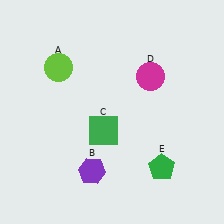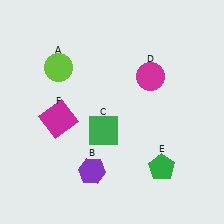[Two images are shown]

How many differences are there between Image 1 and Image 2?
There is 1 difference between the two images.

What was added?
A magenta square (F) was added in Image 2.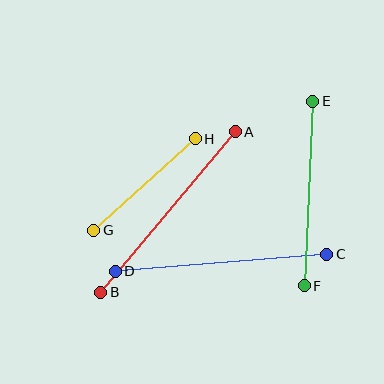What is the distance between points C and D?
The distance is approximately 212 pixels.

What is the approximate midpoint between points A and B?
The midpoint is at approximately (168, 212) pixels.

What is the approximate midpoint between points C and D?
The midpoint is at approximately (221, 263) pixels.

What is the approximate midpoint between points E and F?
The midpoint is at approximately (308, 194) pixels.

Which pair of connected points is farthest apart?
Points C and D are farthest apart.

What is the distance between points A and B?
The distance is approximately 209 pixels.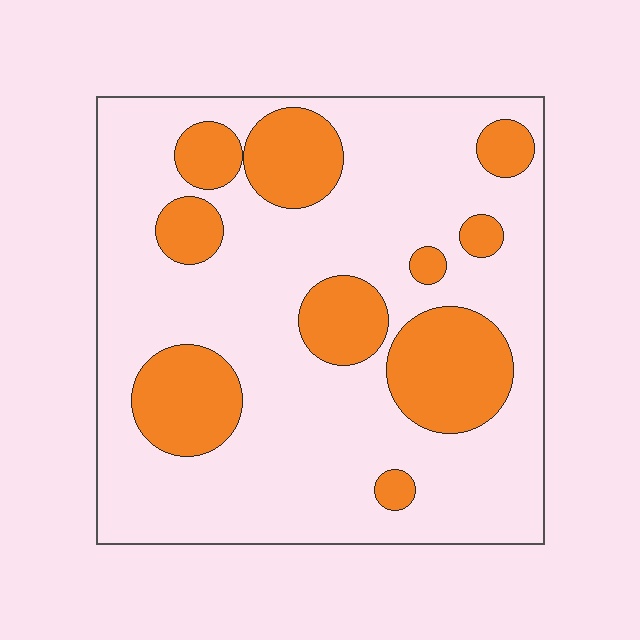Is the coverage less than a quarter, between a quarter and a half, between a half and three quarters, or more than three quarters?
Between a quarter and a half.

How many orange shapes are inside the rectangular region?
10.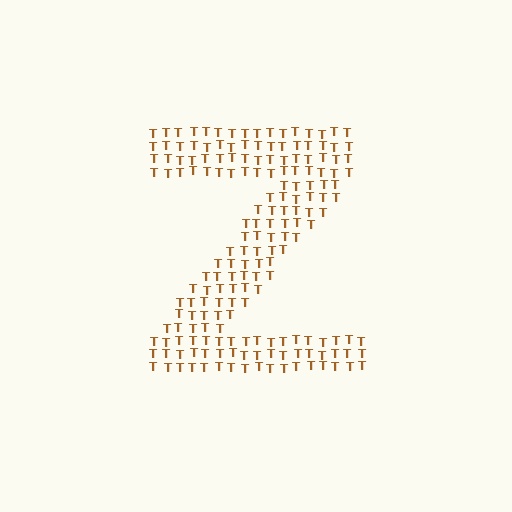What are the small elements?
The small elements are letter T's.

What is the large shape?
The large shape is the letter Z.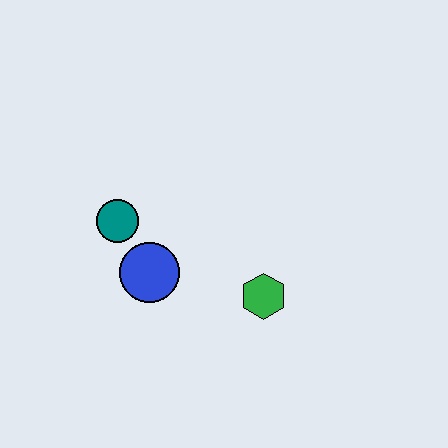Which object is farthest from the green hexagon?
The teal circle is farthest from the green hexagon.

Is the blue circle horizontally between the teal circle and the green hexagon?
Yes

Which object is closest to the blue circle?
The teal circle is closest to the blue circle.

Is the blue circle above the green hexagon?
Yes